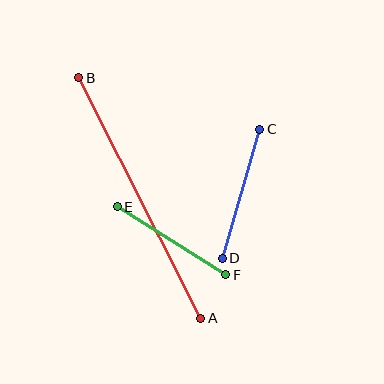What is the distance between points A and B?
The distance is approximately 270 pixels.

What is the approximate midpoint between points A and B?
The midpoint is at approximately (140, 198) pixels.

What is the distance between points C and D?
The distance is approximately 134 pixels.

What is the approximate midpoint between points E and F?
The midpoint is at approximately (172, 241) pixels.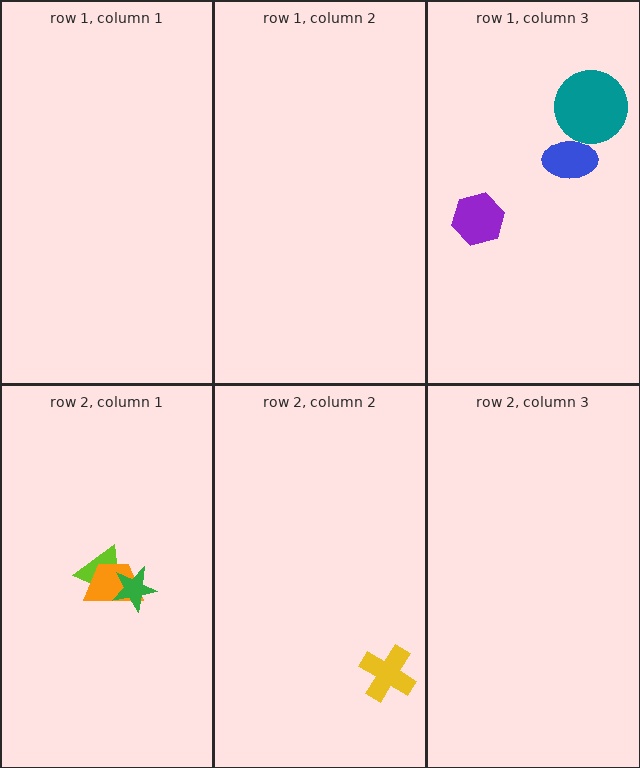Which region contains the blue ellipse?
The row 1, column 3 region.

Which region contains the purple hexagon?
The row 1, column 3 region.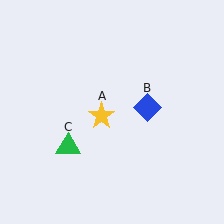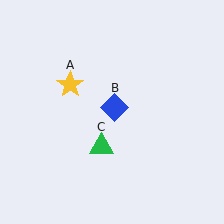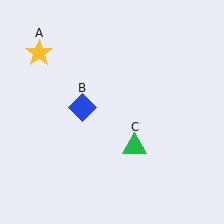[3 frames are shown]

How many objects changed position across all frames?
3 objects changed position: yellow star (object A), blue diamond (object B), green triangle (object C).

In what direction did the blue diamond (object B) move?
The blue diamond (object B) moved left.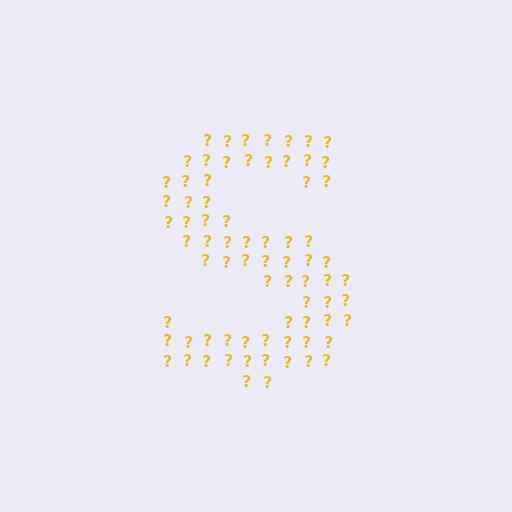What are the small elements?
The small elements are question marks.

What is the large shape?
The large shape is the letter S.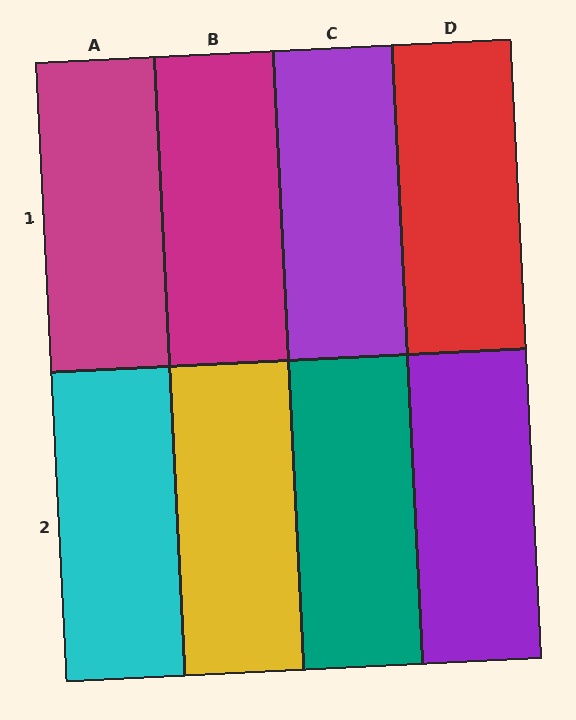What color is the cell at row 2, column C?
Teal.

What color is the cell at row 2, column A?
Cyan.